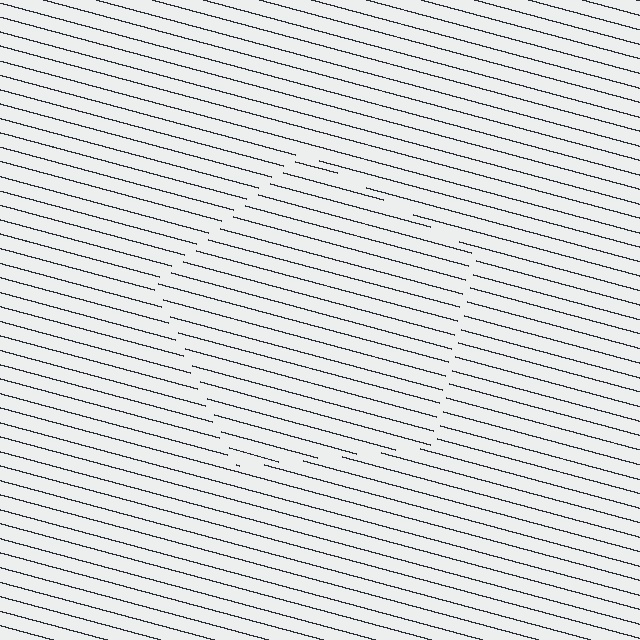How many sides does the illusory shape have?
5 sides — the line-ends trace a pentagon.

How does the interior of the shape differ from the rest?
The interior of the shape contains the same grating, shifted by half a period — the contour is defined by the phase discontinuity where line-ends from the inner and outer gratings abut.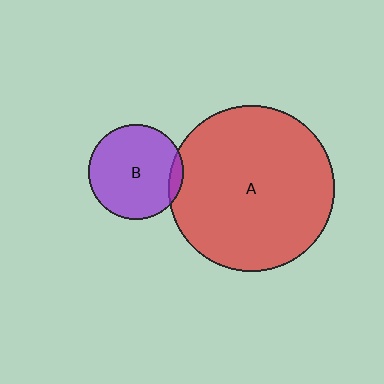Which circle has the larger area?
Circle A (red).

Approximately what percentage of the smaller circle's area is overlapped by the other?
Approximately 10%.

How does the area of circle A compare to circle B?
Approximately 3.1 times.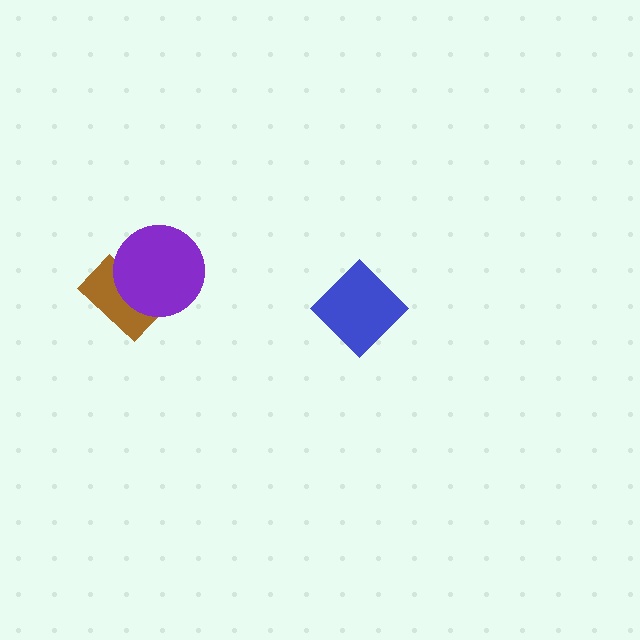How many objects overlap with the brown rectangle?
1 object overlaps with the brown rectangle.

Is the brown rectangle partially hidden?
Yes, it is partially covered by another shape.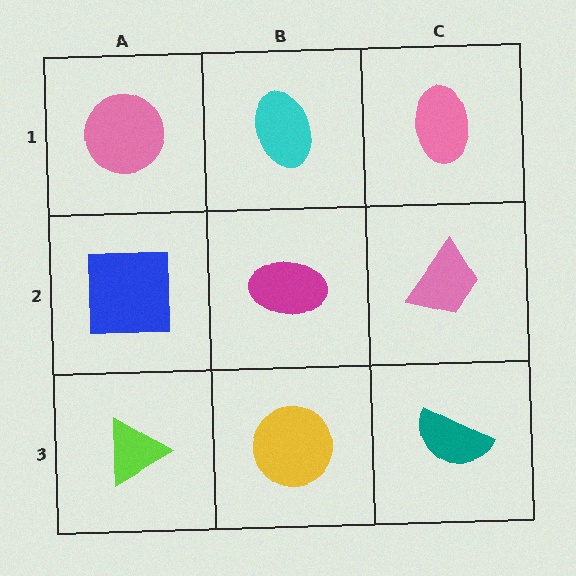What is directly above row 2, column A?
A pink circle.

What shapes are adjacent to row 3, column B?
A magenta ellipse (row 2, column B), a lime triangle (row 3, column A), a teal semicircle (row 3, column C).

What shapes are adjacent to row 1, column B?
A magenta ellipse (row 2, column B), a pink circle (row 1, column A), a pink ellipse (row 1, column C).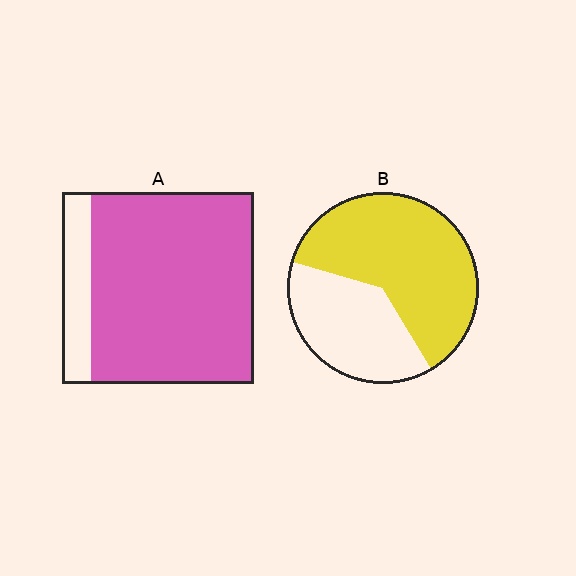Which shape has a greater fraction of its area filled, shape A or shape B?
Shape A.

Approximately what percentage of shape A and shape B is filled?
A is approximately 85% and B is approximately 60%.